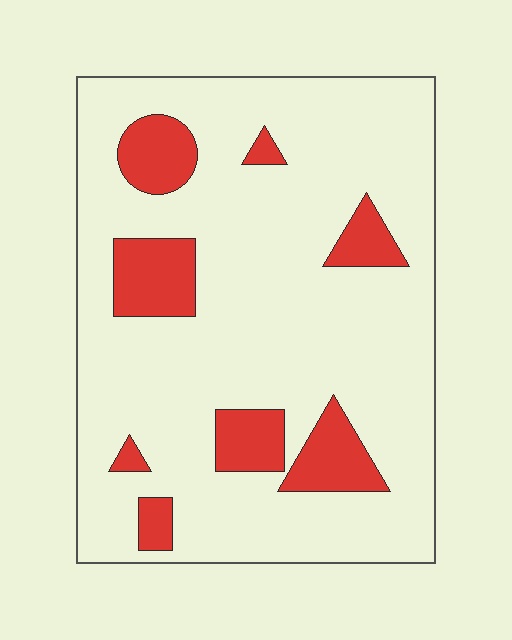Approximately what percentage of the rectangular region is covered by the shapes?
Approximately 15%.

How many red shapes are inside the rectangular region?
8.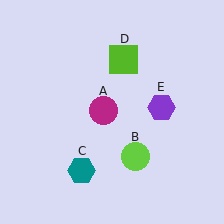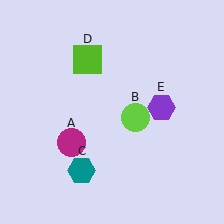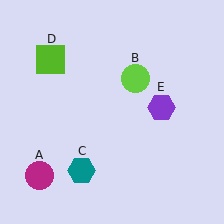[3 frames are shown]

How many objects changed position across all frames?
3 objects changed position: magenta circle (object A), lime circle (object B), lime square (object D).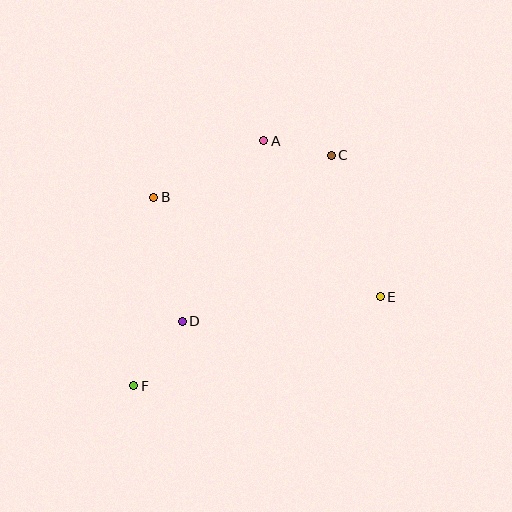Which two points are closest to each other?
Points A and C are closest to each other.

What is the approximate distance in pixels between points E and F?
The distance between E and F is approximately 262 pixels.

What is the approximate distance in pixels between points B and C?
The distance between B and C is approximately 182 pixels.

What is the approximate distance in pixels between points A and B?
The distance between A and B is approximately 123 pixels.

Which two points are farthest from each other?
Points C and F are farthest from each other.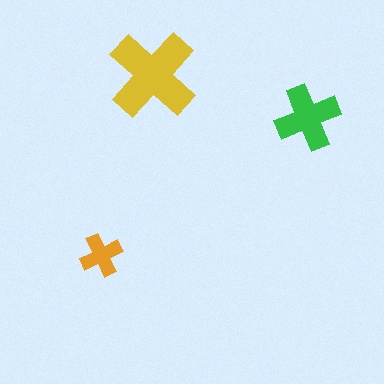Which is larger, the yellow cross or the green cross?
The yellow one.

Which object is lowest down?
The orange cross is bottommost.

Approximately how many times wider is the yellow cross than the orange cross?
About 2 times wider.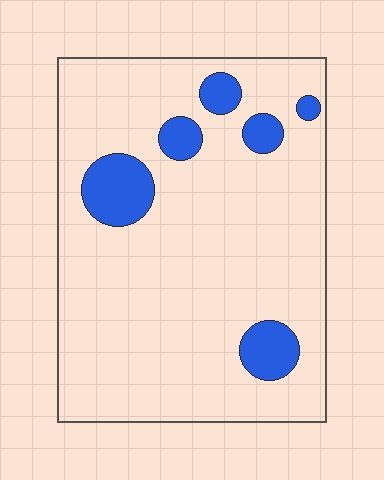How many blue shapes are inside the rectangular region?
6.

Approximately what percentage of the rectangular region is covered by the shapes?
Approximately 10%.